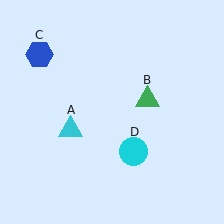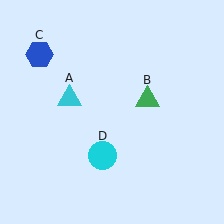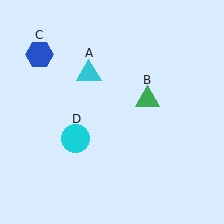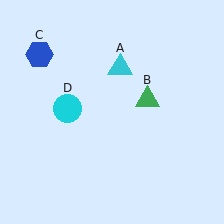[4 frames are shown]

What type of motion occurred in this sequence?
The cyan triangle (object A), cyan circle (object D) rotated clockwise around the center of the scene.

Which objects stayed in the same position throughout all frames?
Green triangle (object B) and blue hexagon (object C) remained stationary.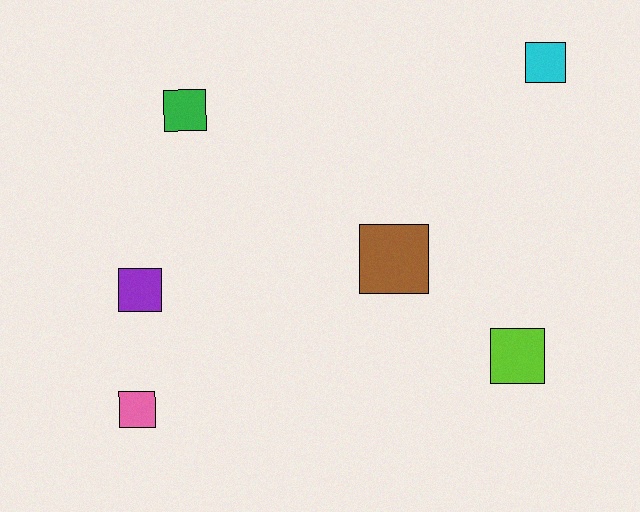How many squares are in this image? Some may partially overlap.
There are 6 squares.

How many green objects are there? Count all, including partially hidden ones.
There is 1 green object.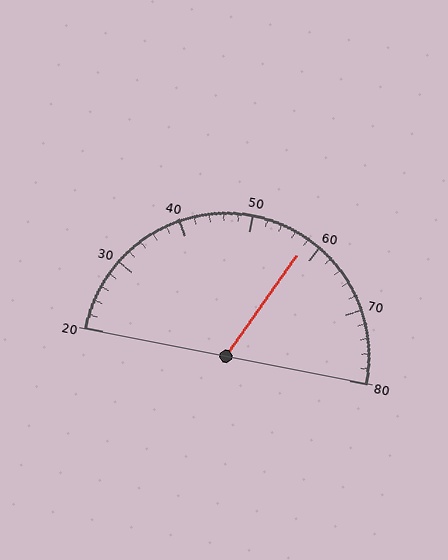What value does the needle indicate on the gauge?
The needle indicates approximately 58.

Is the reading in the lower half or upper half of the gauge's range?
The reading is in the upper half of the range (20 to 80).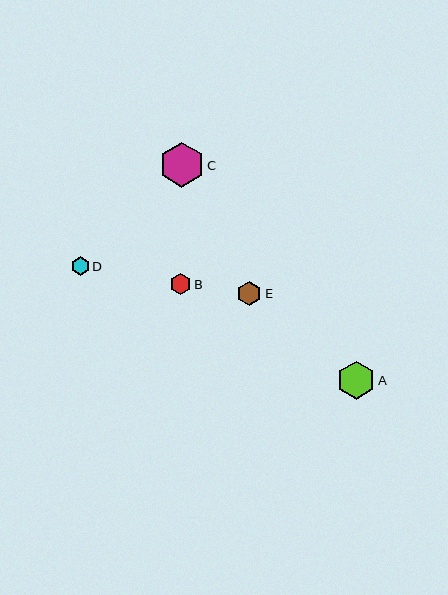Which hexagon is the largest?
Hexagon C is the largest with a size of approximately 45 pixels.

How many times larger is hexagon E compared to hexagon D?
Hexagon E is approximately 1.3 times the size of hexagon D.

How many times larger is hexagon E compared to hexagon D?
Hexagon E is approximately 1.3 times the size of hexagon D.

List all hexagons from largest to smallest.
From largest to smallest: C, A, E, B, D.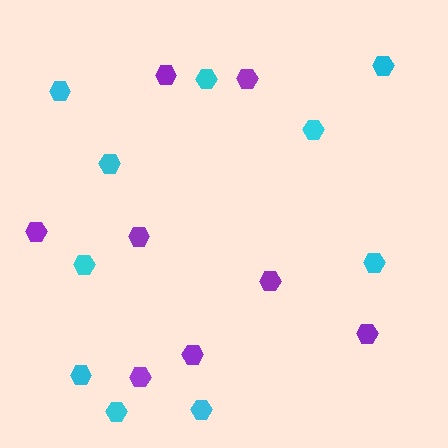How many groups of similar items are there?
There are 2 groups: one group of cyan hexagons (10) and one group of purple hexagons (8).